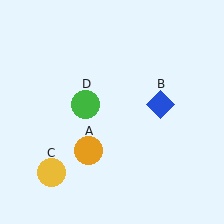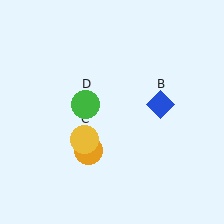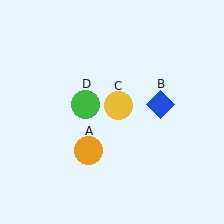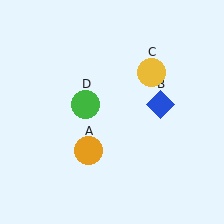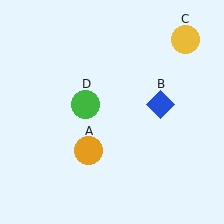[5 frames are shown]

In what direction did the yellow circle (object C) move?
The yellow circle (object C) moved up and to the right.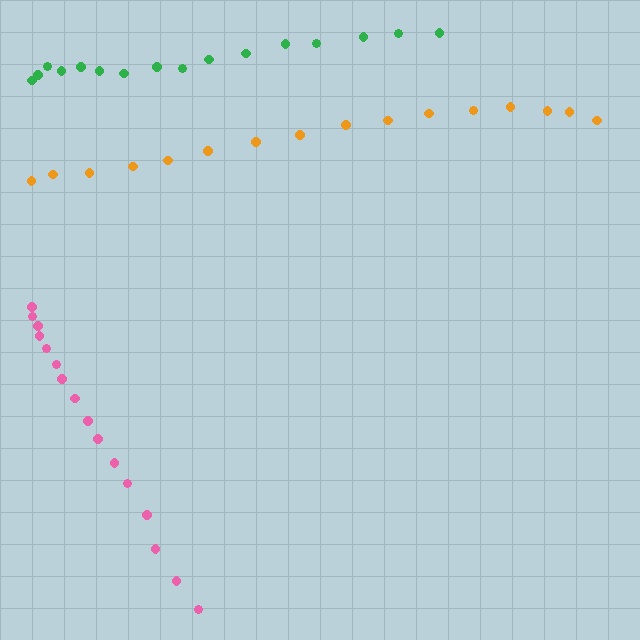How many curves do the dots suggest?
There are 3 distinct paths.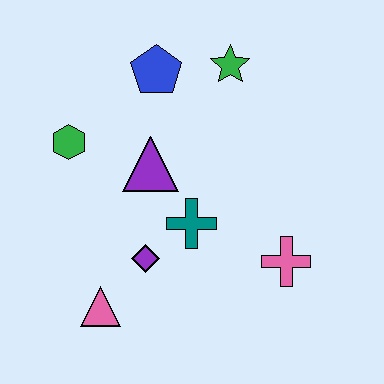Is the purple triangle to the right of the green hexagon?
Yes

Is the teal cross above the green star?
No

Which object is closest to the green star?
The blue pentagon is closest to the green star.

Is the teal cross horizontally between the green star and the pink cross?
No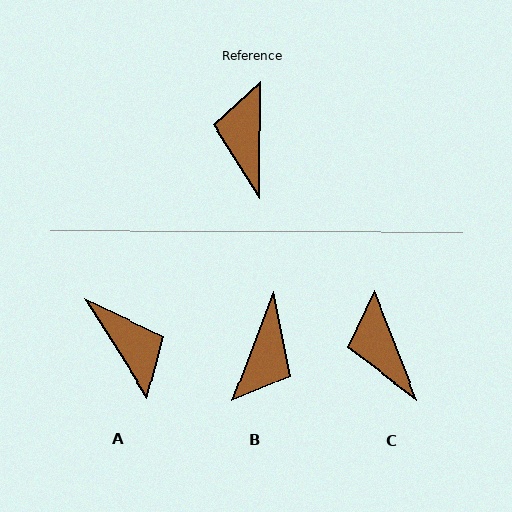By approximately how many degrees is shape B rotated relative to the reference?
Approximately 160 degrees counter-clockwise.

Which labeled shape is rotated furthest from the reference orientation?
B, about 160 degrees away.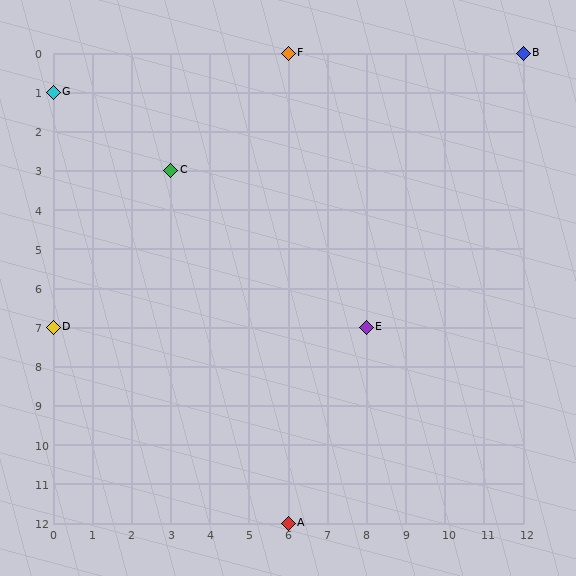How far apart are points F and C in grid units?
Points F and C are 3 columns and 3 rows apart (about 4.2 grid units diagonally).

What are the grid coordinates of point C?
Point C is at grid coordinates (3, 3).